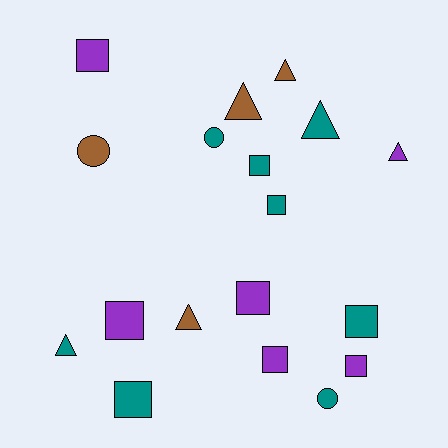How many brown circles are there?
There is 1 brown circle.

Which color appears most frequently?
Teal, with 8 objects.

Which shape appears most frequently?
Square, with 9 objects.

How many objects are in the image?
There are 18 objects.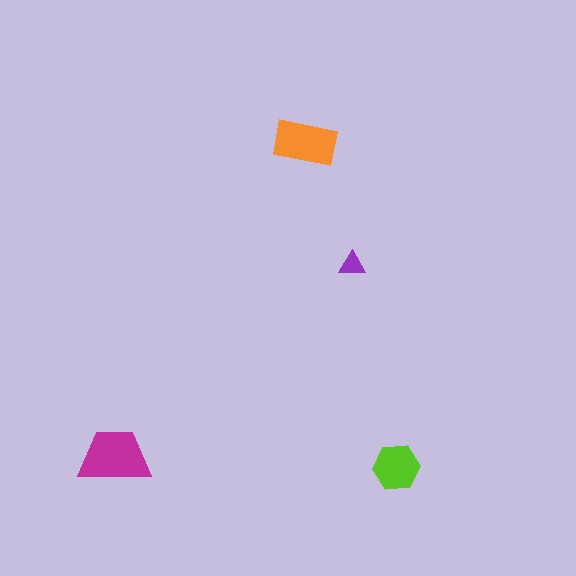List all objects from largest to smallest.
The magenta trapezoid, the orange rectangle, the lime hexagon, the purple triangle.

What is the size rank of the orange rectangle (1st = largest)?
2nd.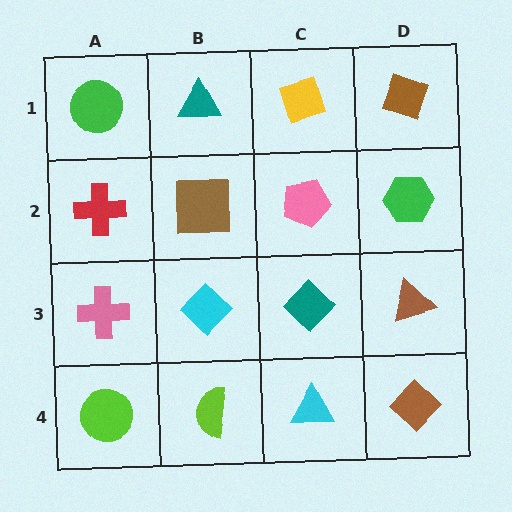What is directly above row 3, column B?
A brown square.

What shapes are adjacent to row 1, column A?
A red cross (row 2, column A), a teal triangle (row 1, column B).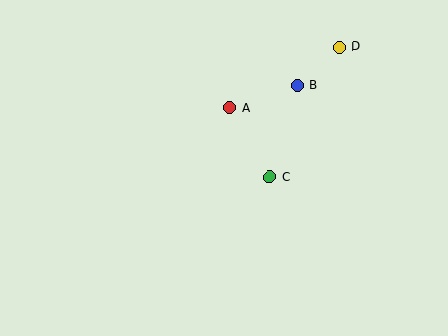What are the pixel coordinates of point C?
Point C is at (270, 177).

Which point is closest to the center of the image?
Point C at (270, 177) is closest to the center.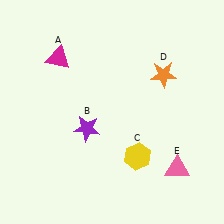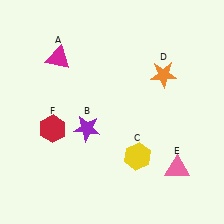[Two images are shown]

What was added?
A red hexagon (F) was added in Image 2.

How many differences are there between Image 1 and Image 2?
There is 1 difference between the two images.